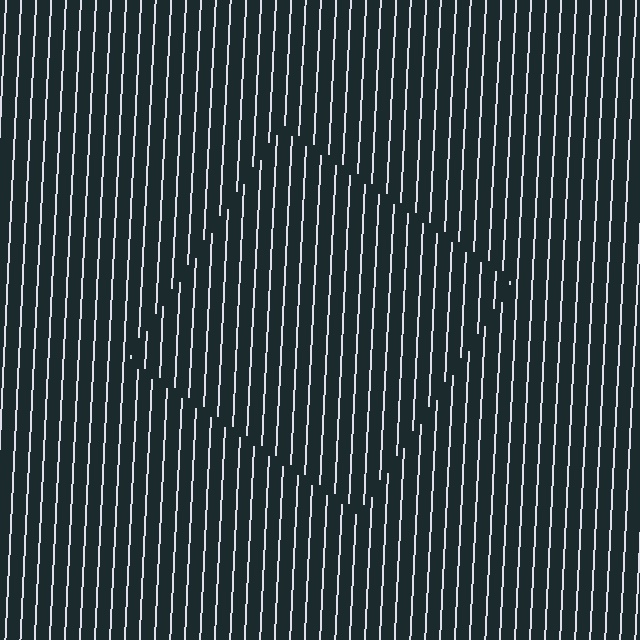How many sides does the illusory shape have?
4 sides — the line-ends trace a square.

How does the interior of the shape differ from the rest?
The interior of the shape contains the same grating, shifted by half a period — the contour is defined by the phase discontinuity where line-ends from the inner and outer gratings abut.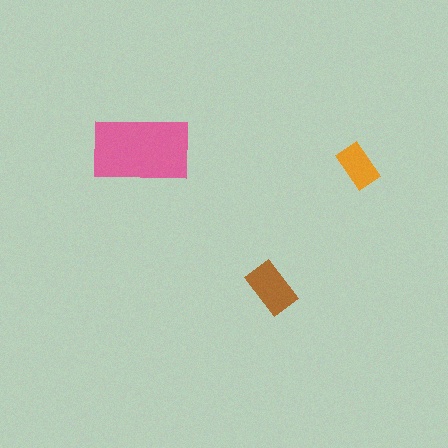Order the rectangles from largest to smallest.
the pink one, the brown one, the orange one.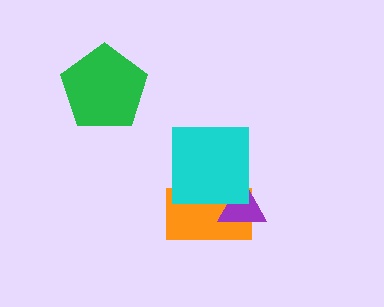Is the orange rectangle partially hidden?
Yes, it is partially covered by another shape.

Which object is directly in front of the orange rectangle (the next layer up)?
The purple triangle is directly in front of the orange rectangle.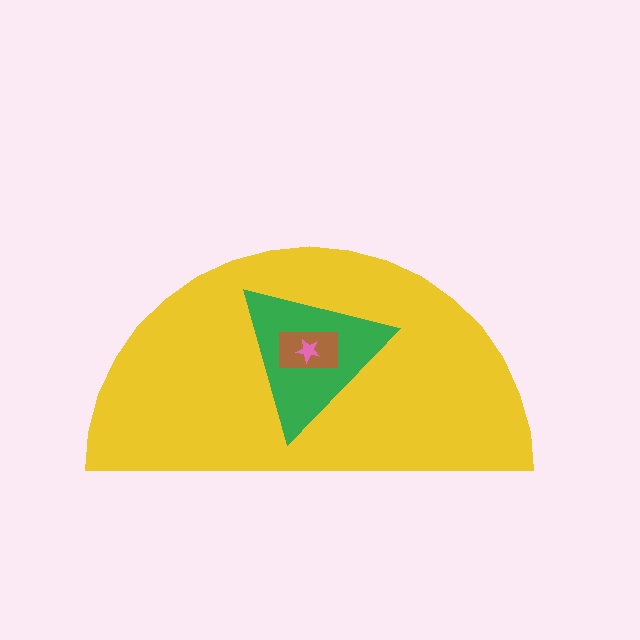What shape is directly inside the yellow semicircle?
The green triangle.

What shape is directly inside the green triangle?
The brown rectangle.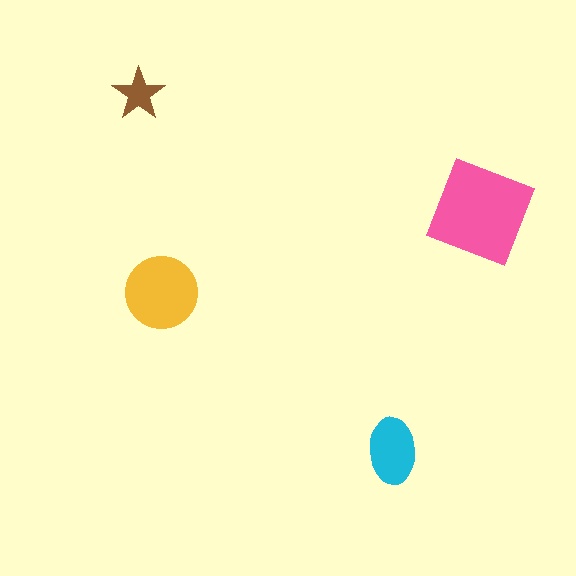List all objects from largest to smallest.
The pink diamond, the yellow circle, the cyan ellipse, the brown star.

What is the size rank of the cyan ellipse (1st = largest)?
3rd.